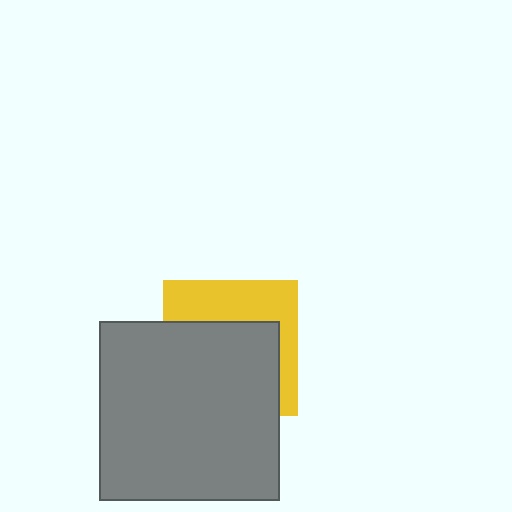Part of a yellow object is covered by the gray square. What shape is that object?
It is a square.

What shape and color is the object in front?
The object in front is a gray square.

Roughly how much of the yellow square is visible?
A small part of it is visible (roughly 40%).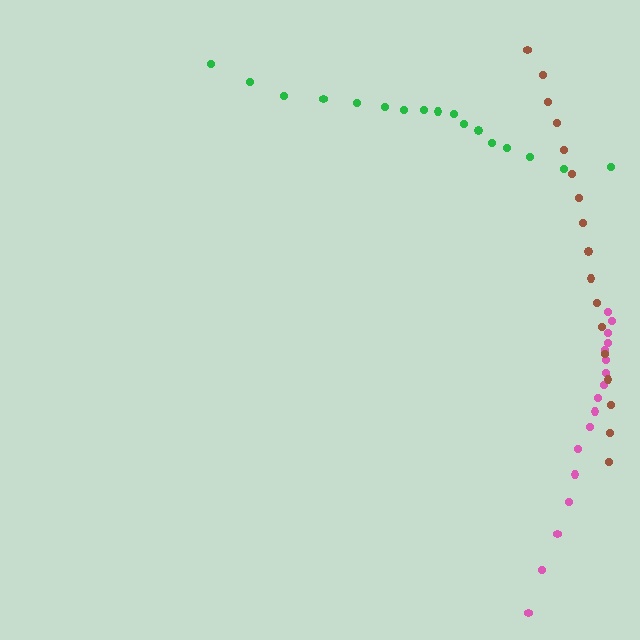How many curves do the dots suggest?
There are 3 distinct paths.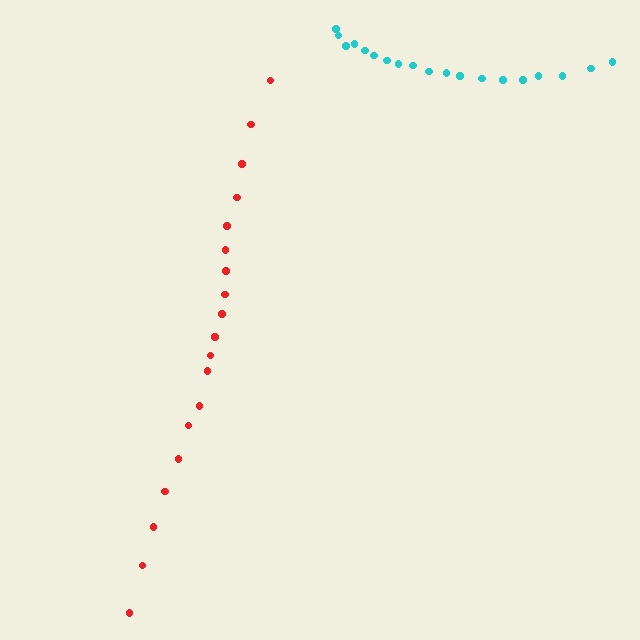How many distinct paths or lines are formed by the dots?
There are 2 distinct paths.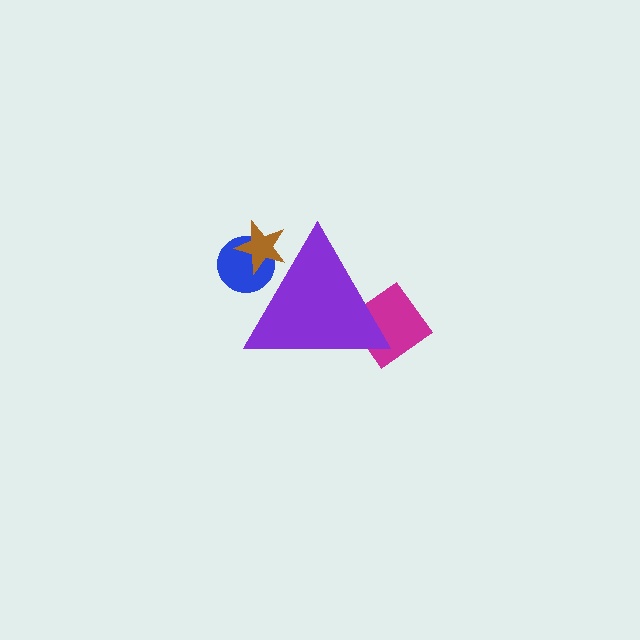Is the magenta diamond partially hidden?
Yes, the magenta diamond is partially hidden behind the purple triangle.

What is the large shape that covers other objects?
A purple triangle.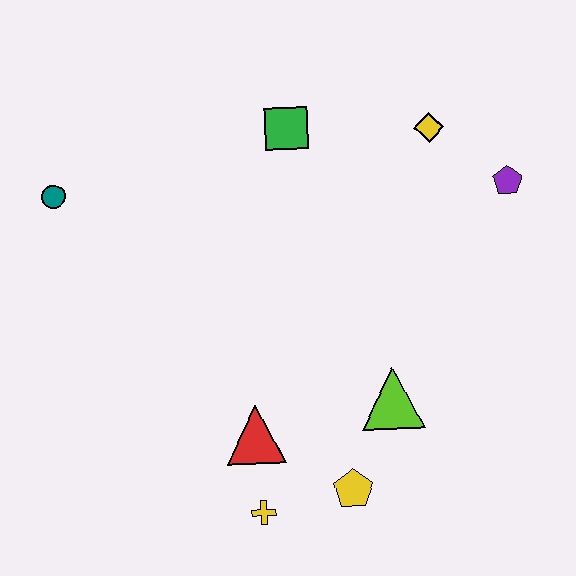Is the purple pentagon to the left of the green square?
No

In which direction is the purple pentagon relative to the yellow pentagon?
The purple pentagon is above the yellow pentagon.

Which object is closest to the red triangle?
The yellow cross is closest to the red triangle.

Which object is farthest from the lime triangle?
The teal circle is farthest from the lime triangle.